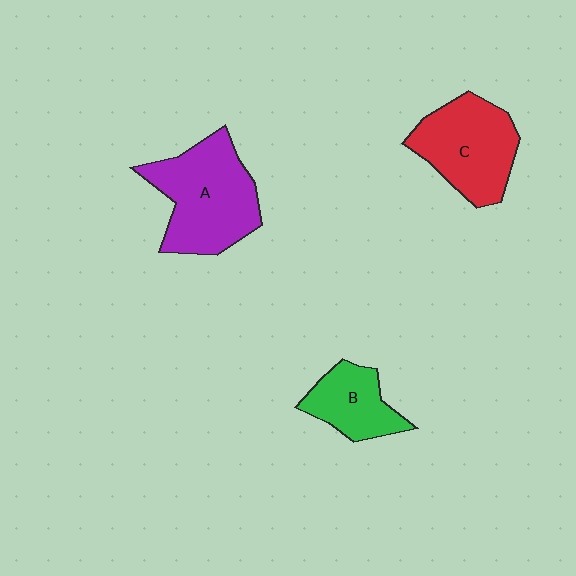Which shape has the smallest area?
Shape B (green).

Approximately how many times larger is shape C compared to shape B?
Approximately 1.6 times.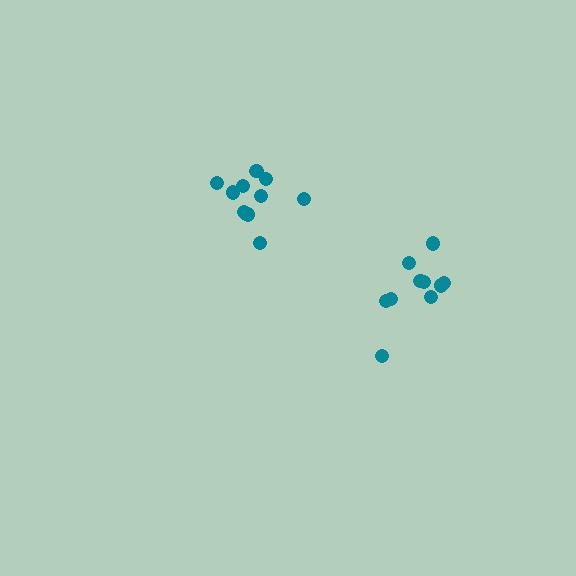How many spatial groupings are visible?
There are 2 spatial groupings.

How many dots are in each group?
Group 1: 11 dots, Group 2: 10 dots (21 total).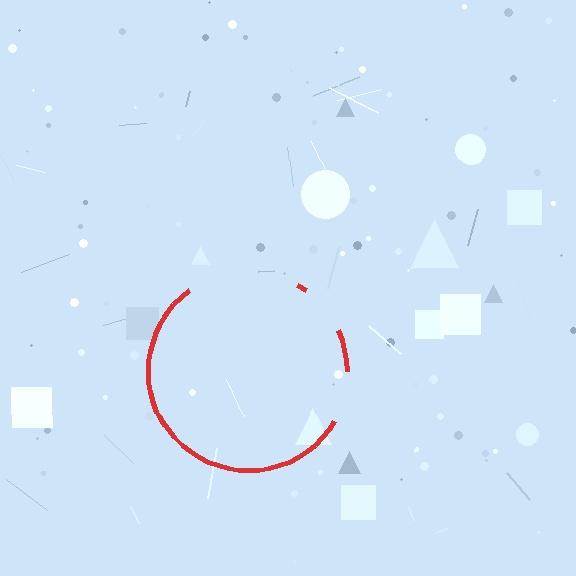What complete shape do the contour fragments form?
The contour fragments form a circle.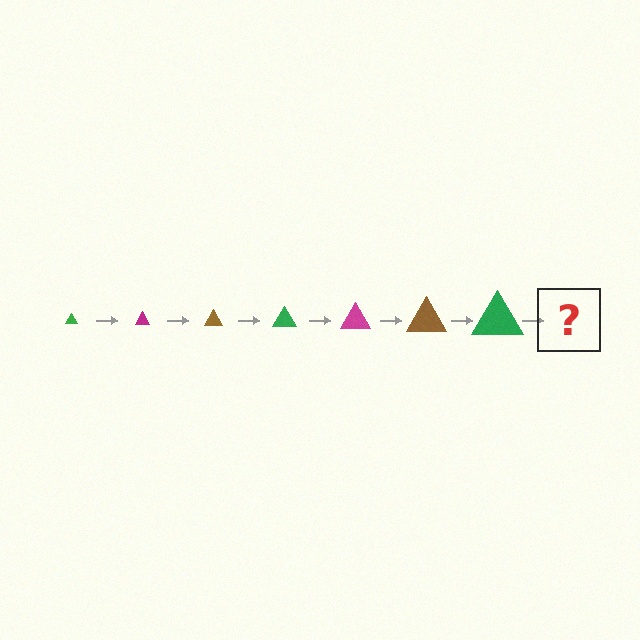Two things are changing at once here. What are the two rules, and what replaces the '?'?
The two rules are that the triangle grows larger each step and the color cycles through green, magenta, and brown. The '?' should be a magenta triangle, larger than the previous one.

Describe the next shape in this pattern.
It should be a magenta triangle, larger than the previous one.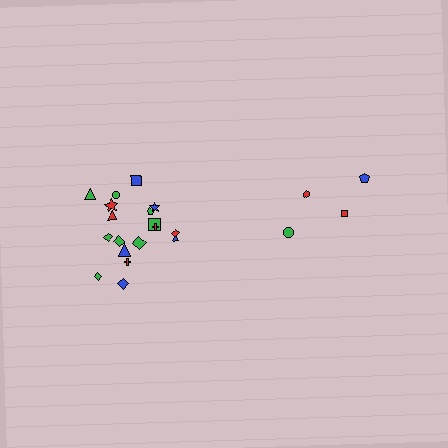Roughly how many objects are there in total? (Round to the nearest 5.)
Roughly 20 objects in total.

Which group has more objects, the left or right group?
The left group.